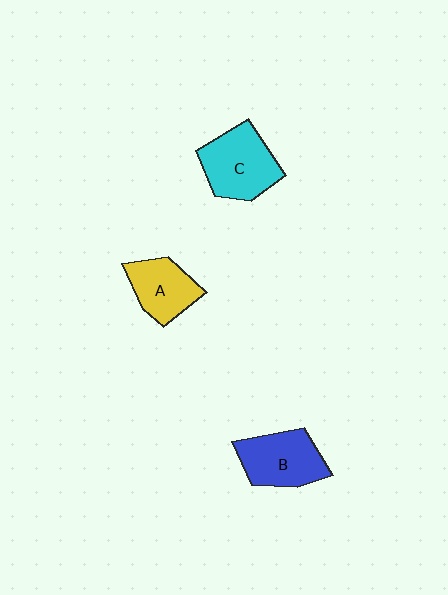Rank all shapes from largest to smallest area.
From largest to smallest: C (cyan), B (blue), A (yellow).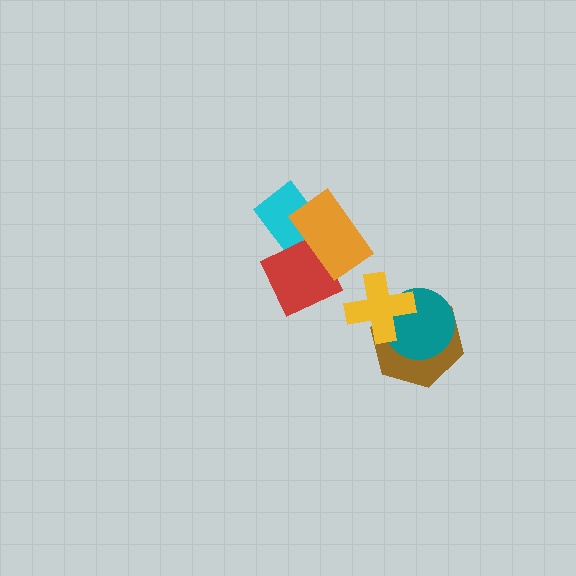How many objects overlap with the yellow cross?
2 objects overlap with the yellow cross.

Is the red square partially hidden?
Yes, it is partially covered by another shape.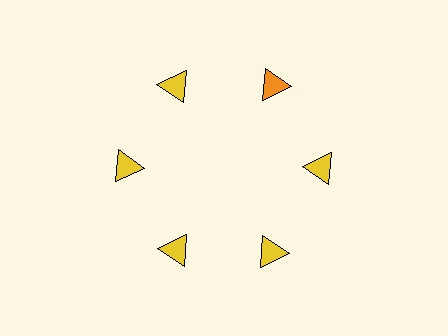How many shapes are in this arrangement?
There are 6 shapes arranged in a ring pattern.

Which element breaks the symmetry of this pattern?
The orange triangle at roughly the 1 o'clock position breaks the symmetry. All other shapes are yellow triangles.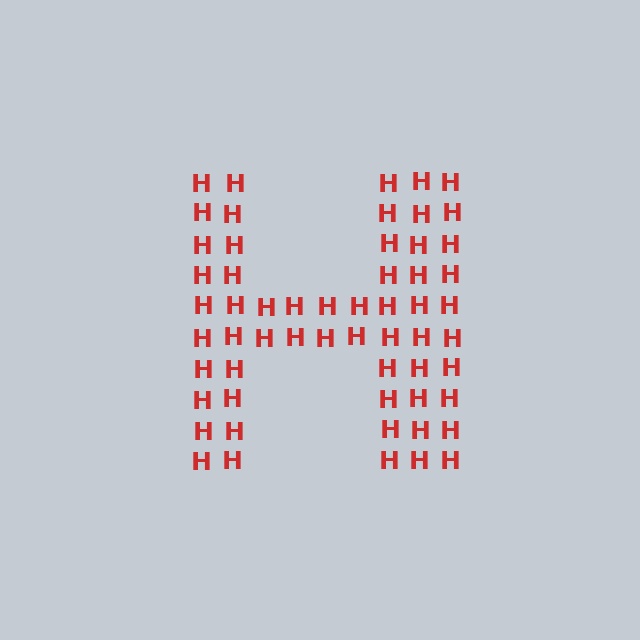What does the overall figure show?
The overall figure shows the letter H.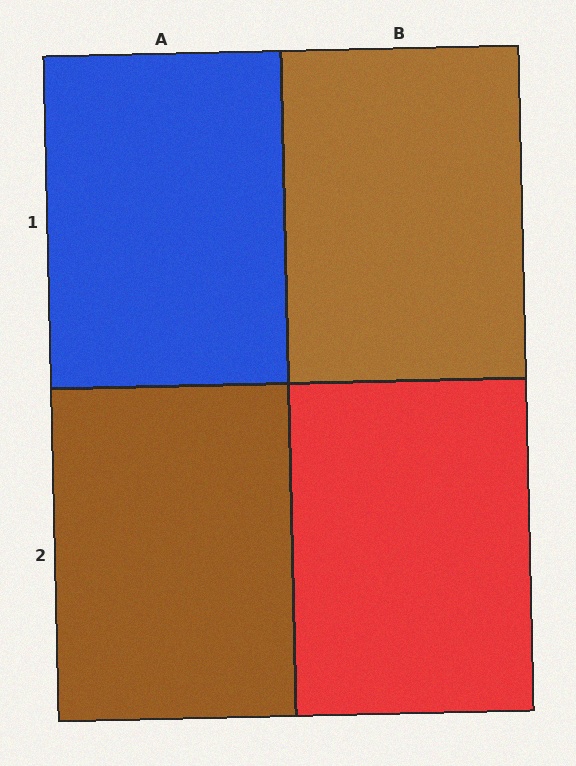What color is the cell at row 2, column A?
Brown.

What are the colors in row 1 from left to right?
Blue, brown.